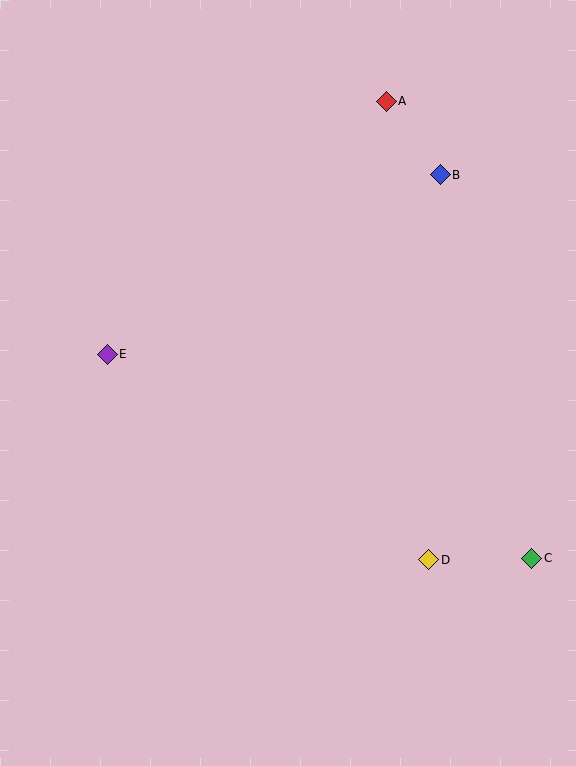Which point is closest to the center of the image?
Point E at (107, 354) is closest to the center.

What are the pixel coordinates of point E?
Point E is at (107, 354).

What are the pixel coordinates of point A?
Point A is at (386, 101).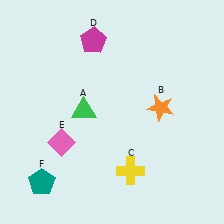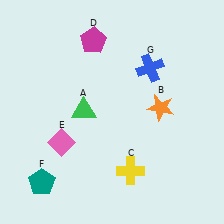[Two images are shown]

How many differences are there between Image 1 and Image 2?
There is 1 difference between the two images.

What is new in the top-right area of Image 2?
A blue cross (G) was added in the top-right area of Image 2.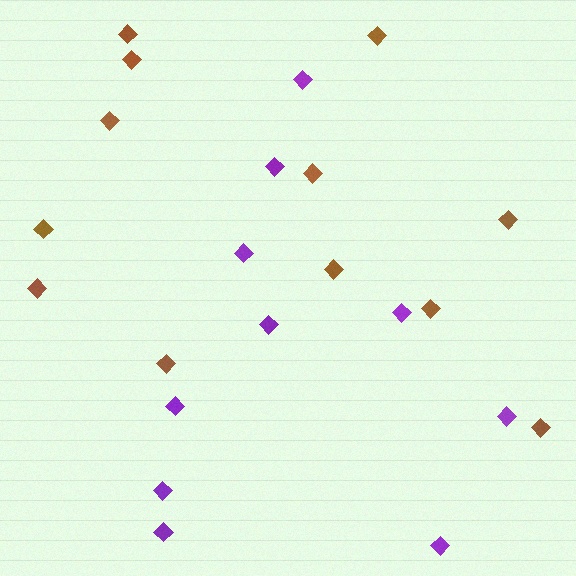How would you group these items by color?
There are 2 groups: one group of purple diamonds (10) and one group of brown diamonds (12).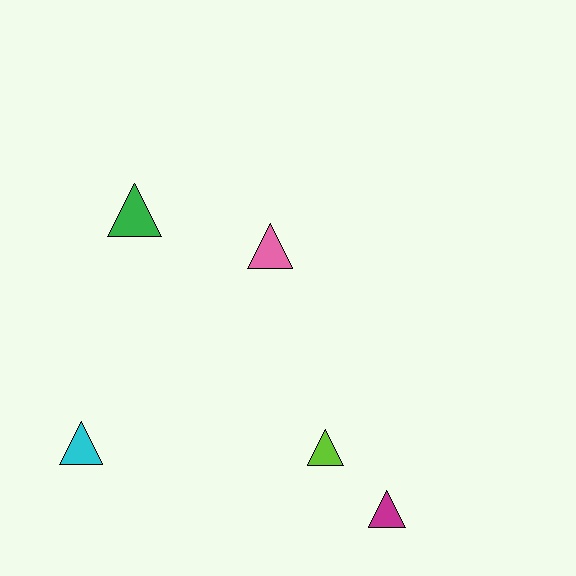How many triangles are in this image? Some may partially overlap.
There are 5 triangles.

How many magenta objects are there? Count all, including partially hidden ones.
There is 1 magenta object.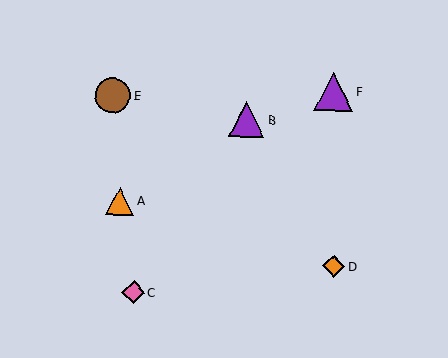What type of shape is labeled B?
Shape B is a purple triangle.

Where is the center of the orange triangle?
The center of the orange triangle is at (120, 201).